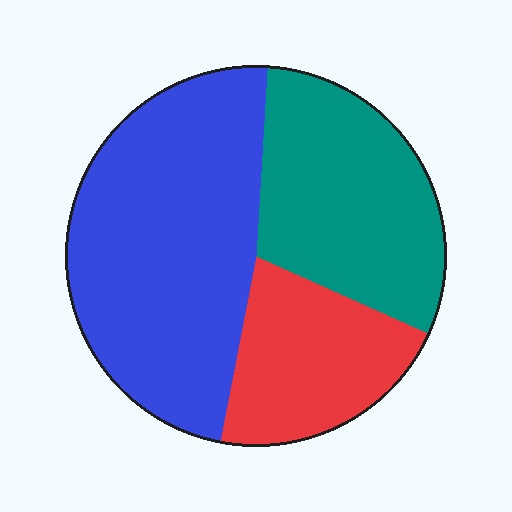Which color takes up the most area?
Blue, at roughly 50%.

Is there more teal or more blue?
Blue.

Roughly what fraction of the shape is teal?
Teal covers around 30% of the shape.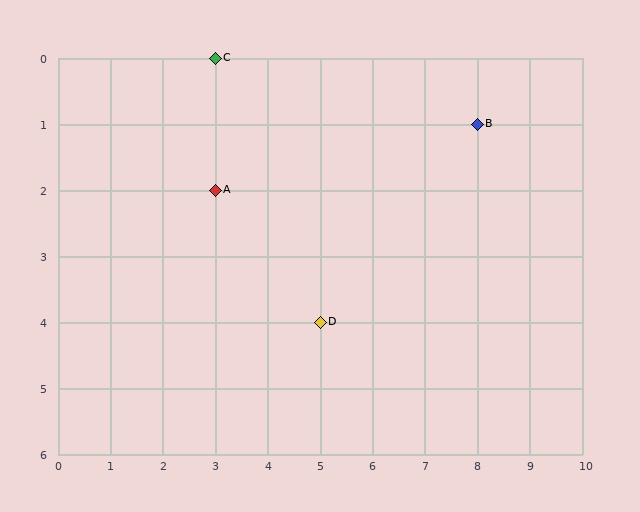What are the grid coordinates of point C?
Point C is at grid coordinates (3, 0).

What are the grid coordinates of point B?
Point B is at grid coordinates (8, 1).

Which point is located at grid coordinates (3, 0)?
Point C is at (3, 0).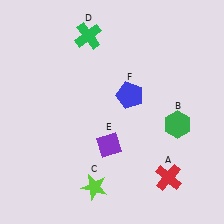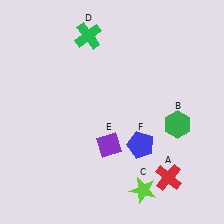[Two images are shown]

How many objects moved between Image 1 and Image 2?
2 objects moved between the two images.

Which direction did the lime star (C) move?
The lime star (C) moved right.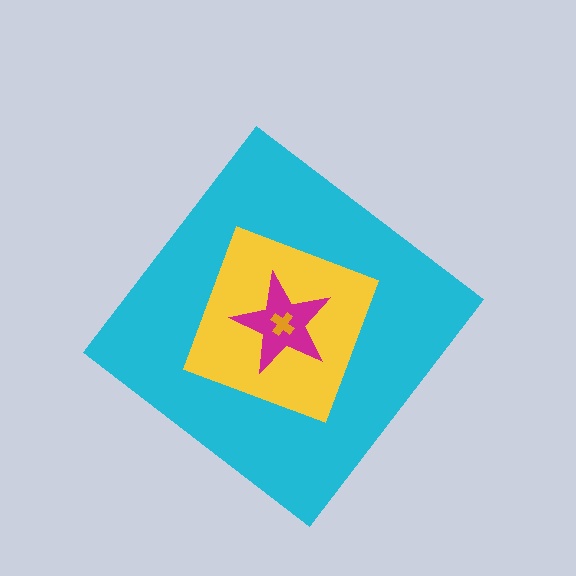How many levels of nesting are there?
4.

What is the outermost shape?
The cyan diamond.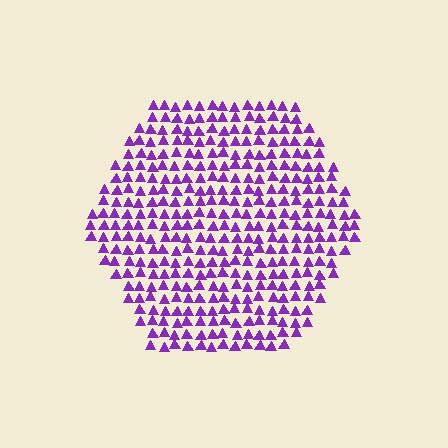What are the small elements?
The small elements are triangles.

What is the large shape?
The large shape is a hexagon.